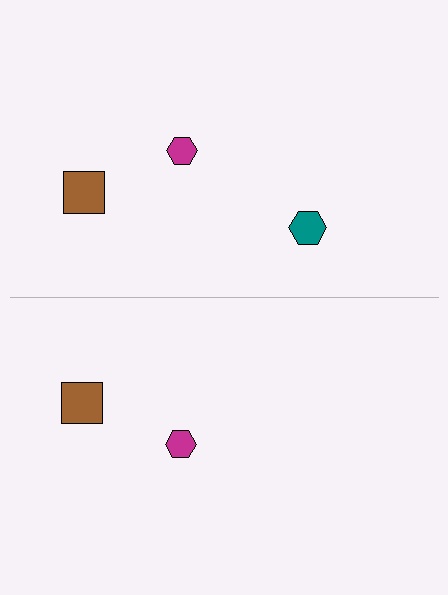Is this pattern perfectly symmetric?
No, the pattern is not perfectly symmetric. A teal hexagon is missing from the bottom side.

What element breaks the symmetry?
A teal hexagon is missing from the bottom side.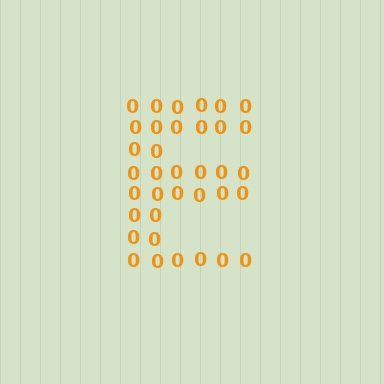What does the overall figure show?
The overall figure shows the letter E.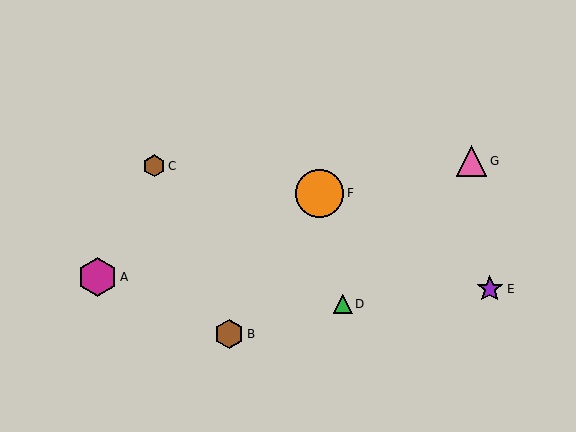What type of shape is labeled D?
Shape D is a green triangle.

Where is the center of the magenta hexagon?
The center of the magenta hexagon is at (97, 277).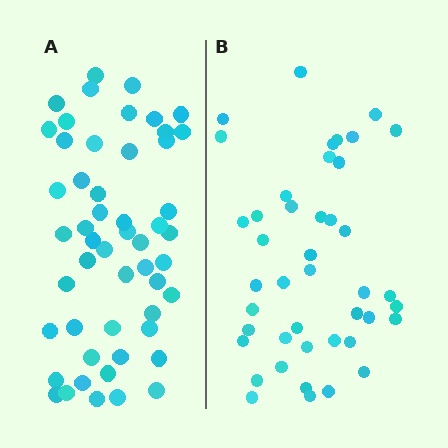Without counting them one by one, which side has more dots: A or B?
Region A (the left region) has more dots.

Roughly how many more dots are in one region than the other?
Region A has roughly 8 or so more dots than region B.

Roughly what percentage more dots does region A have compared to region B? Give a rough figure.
About 20% more.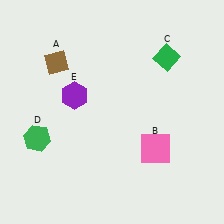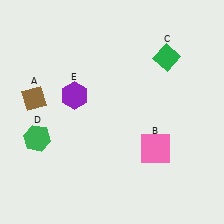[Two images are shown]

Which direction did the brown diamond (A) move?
The brown diamond (A) moved down.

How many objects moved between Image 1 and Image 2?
1 object moved between the two images.